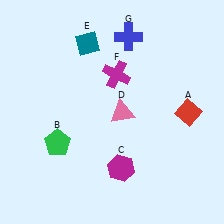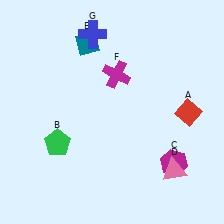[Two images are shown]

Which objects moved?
The objects that moved are: the magenta hexagon (C), the pink triangle (D), the blue cross (G).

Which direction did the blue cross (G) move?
The blue cross (G) moved left.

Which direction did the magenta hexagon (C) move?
The magenta hexagon (C) moved right.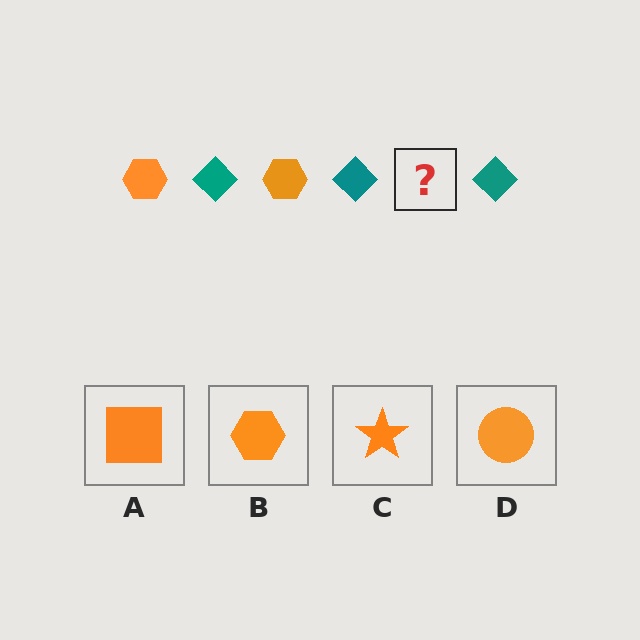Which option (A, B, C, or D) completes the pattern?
B.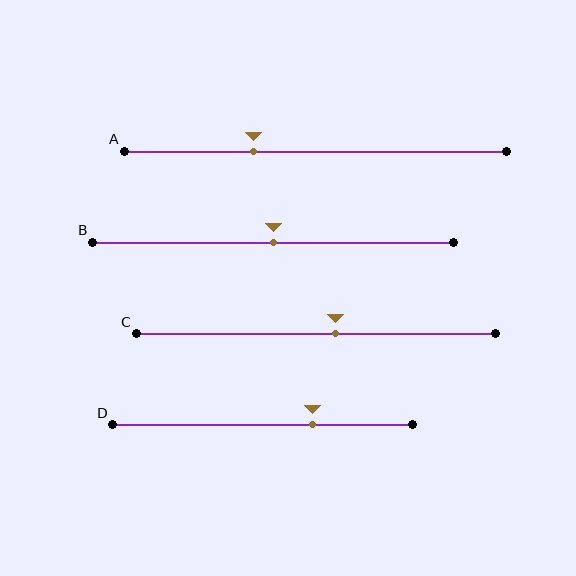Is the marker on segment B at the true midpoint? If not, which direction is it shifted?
Yes, the marker on segment B is at the true midpoint.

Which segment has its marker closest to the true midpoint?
Segment B has its marker closest to the true midpoint.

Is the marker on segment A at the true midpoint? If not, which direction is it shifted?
No, the marker on segment A is shifted to the left by about 16% of the segment length.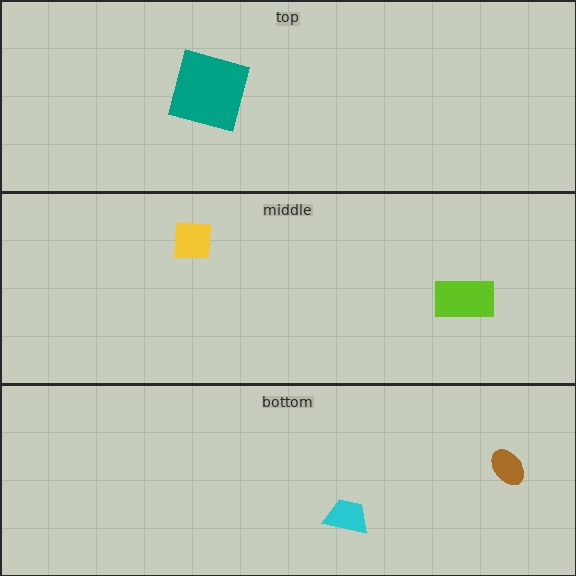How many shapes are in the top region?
1.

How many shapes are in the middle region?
2.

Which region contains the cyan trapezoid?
The bottom region.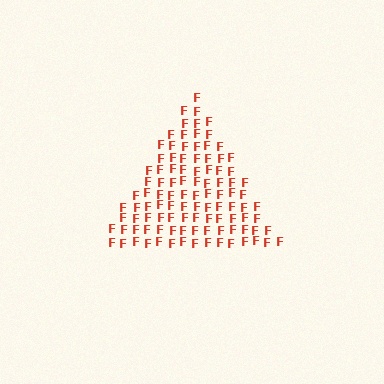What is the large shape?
The large shape is a triangle.